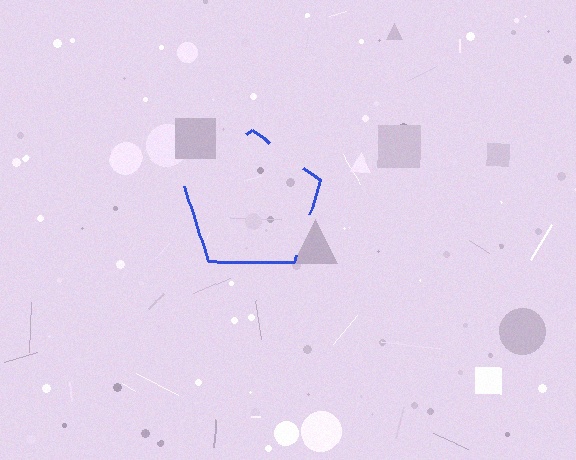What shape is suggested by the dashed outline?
The dashed outline suggests a pentagon.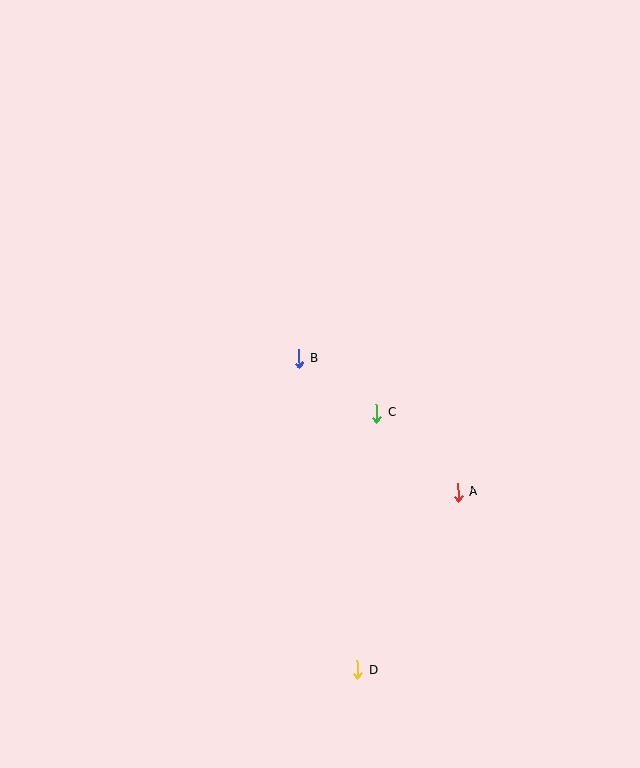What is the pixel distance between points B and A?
The distance between B and A is 208 pixels.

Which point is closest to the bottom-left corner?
Point D is closest to the bottom-left corner.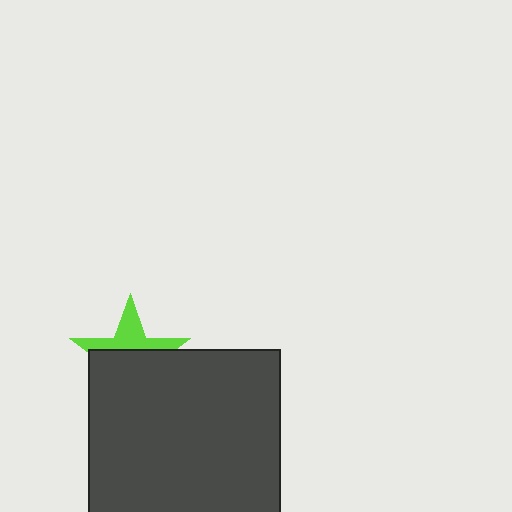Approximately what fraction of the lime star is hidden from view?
Roughly 59% of the lime star is hidden behind the dark gray square.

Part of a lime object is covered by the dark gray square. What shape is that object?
It is a star.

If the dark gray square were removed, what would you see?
You would see the complete lime star.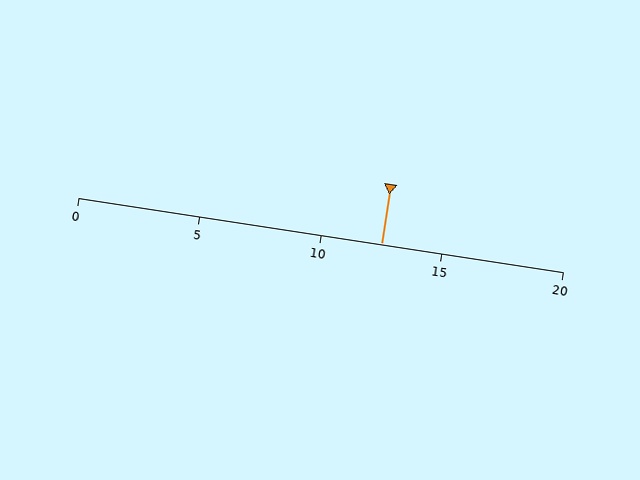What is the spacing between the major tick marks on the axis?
The major ticks are spaced 5 apart.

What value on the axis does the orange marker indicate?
The marker indicates approximately 12.5.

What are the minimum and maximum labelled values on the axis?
The axis runs from 0 to 20.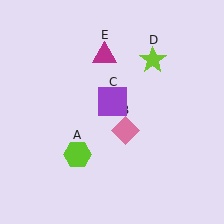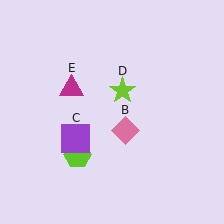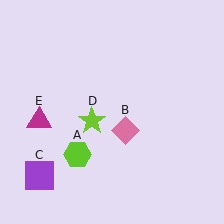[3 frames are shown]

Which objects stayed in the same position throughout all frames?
Lime hexagon (object A) and pink diamond (object B) remained stationary.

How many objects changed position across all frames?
3 objects changed position: purple square (object C), lime star (object D), magenta triangle (object E).